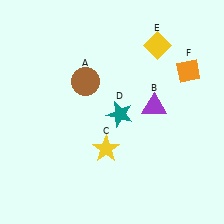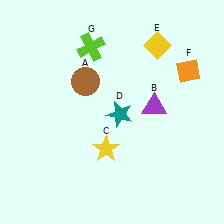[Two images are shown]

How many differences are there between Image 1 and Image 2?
There is 1 difference between the two images.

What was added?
A lime cross (G) was added in Image 2.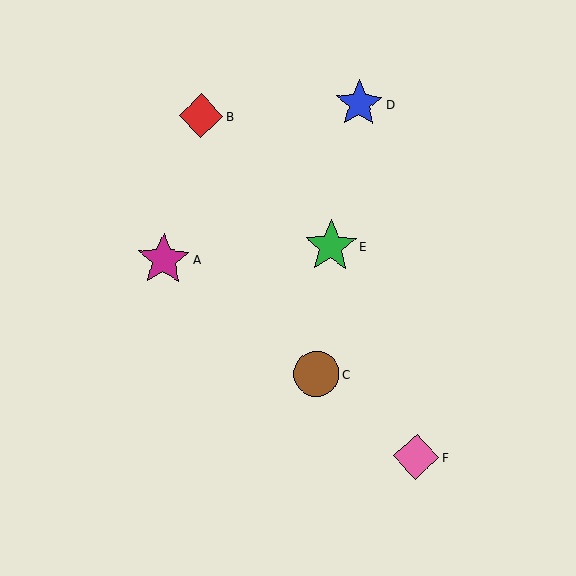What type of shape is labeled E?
Shape E is a green star.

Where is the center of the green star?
The center of the green star is at (331, 246).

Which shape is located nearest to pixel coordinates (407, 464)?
The pink diamond (labeled F) at (416, 457) is nearest to that location.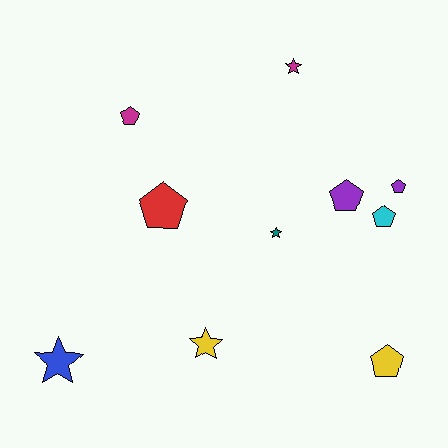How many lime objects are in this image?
There are no lime objects.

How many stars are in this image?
There are 4 stars.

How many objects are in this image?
There are 10 objects.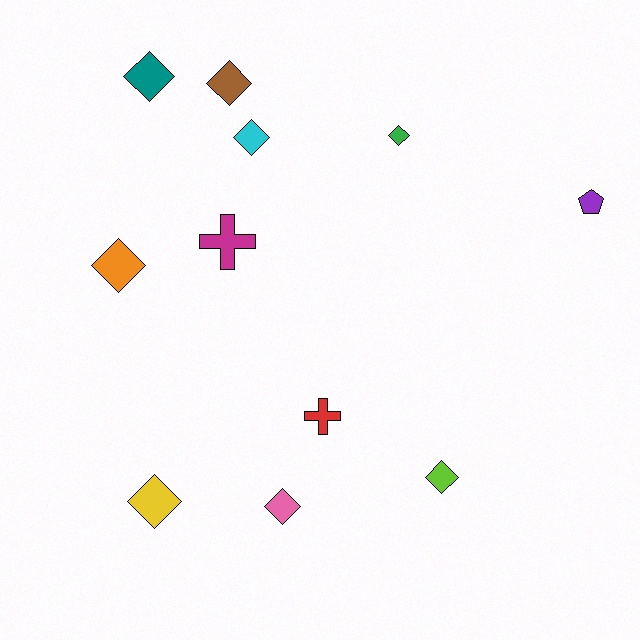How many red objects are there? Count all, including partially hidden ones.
There is 1 red object.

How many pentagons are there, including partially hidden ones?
There is 1 pentagon.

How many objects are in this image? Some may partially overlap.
There are 11 objects.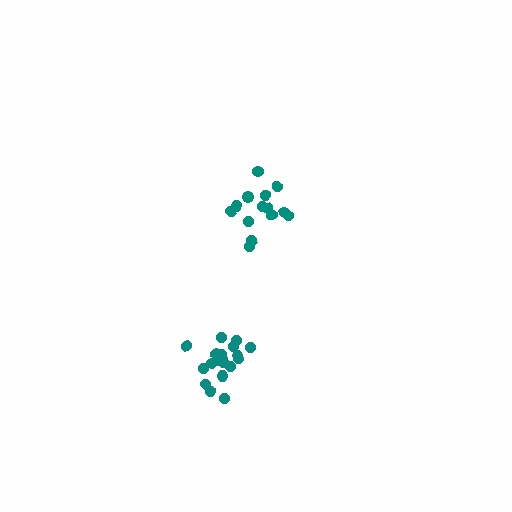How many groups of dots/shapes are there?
There are 2 groups.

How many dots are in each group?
Group 1: 14 dots, Group 2: 19 dots (33 total).